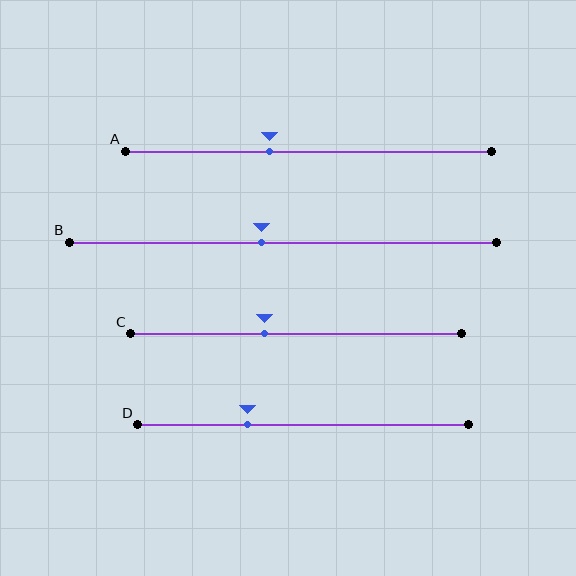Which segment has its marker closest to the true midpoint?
Segment B has its marker closest to the true midpoint.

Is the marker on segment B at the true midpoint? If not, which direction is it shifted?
No, the marker on segment B is shifted to the left by about 5% of the segment length.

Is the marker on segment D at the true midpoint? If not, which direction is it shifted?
No, the marker on segment D is shifted to the left by about 17% of the segment length.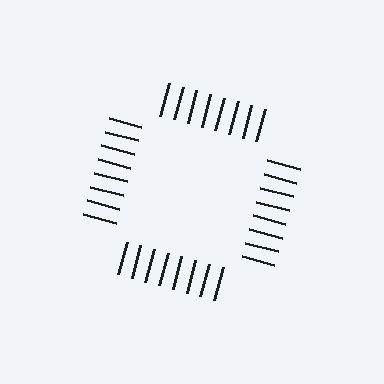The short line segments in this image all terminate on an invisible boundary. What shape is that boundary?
An illusory square — the line segments terminate on its edges but no continuous stroke is drawn.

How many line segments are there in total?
32 — 8 along each of the 4 edges.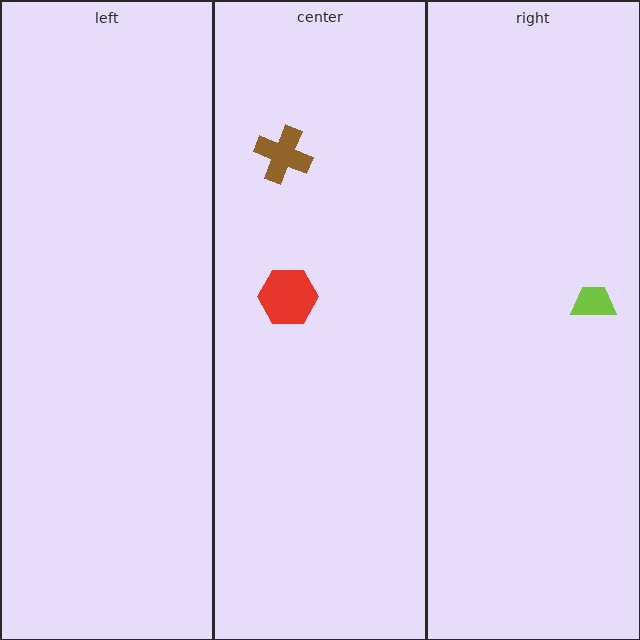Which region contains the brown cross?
The center region.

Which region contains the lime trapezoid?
The right region.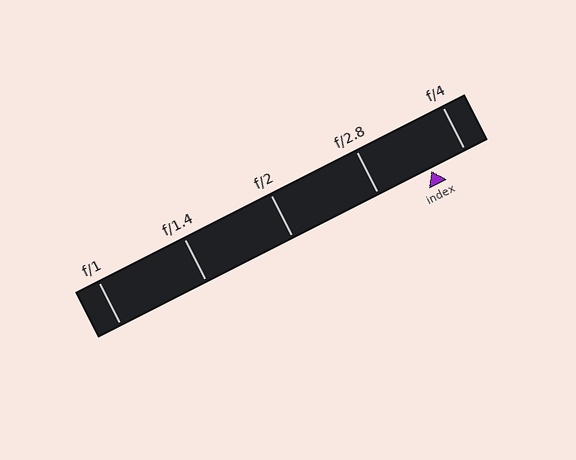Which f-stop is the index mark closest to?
The index mark is closest to f/4.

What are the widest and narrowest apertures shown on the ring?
The widest aperture shown is f/1 and the narrowest is f/4.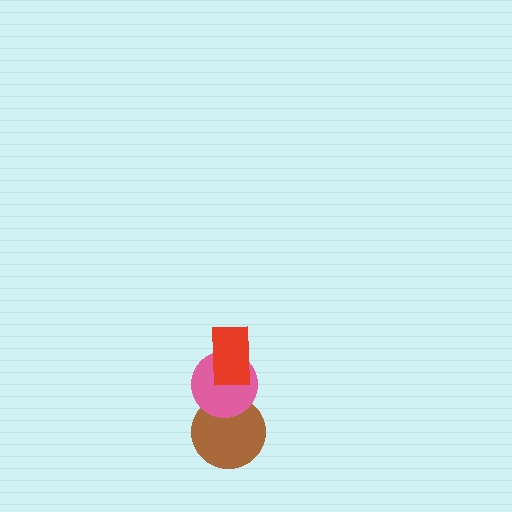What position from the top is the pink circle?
The pink circle is 2nd from the top.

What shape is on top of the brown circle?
The pink circle is on top of the brown circle.